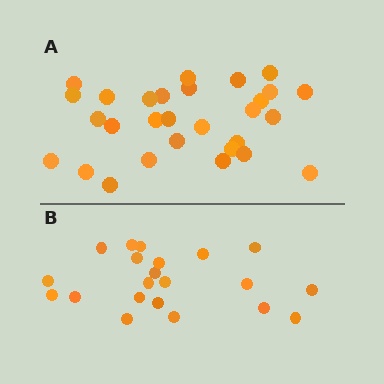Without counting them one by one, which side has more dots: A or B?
Region A (the top region) has more dots.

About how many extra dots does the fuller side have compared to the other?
Region A has roughly 8 or so more dots than region B.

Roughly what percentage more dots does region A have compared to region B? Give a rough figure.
About 40% more.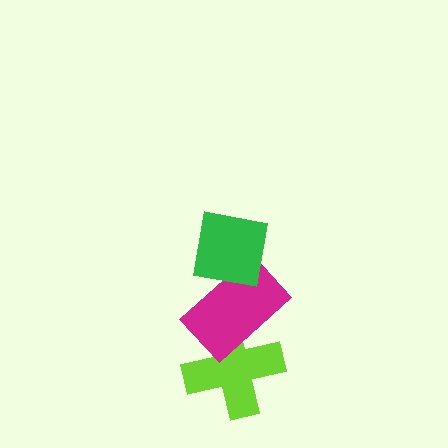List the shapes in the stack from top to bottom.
From top to bottom: the green square, the magenta rectangle, the lime cross.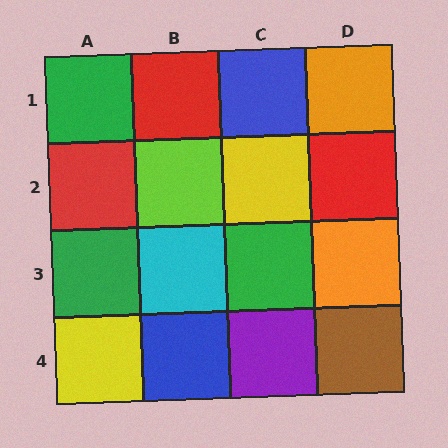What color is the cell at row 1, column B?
Red.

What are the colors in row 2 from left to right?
Red, lime, yellow, red.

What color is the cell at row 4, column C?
Purple.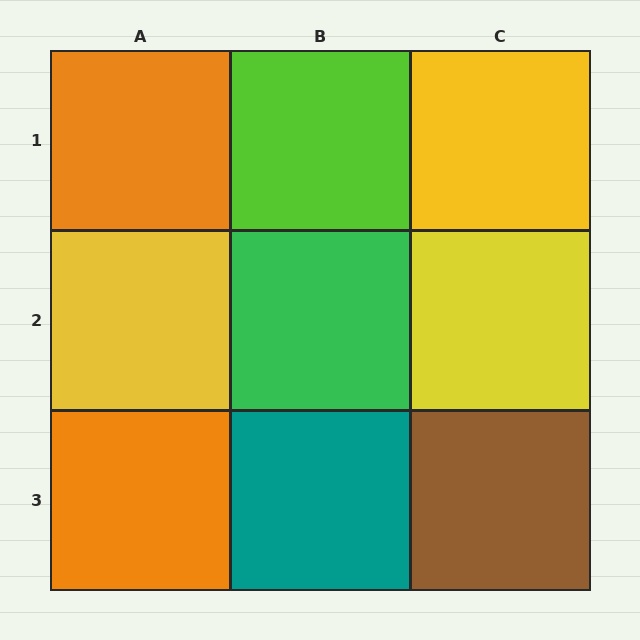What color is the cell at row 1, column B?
Lime.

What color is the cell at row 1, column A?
Orange.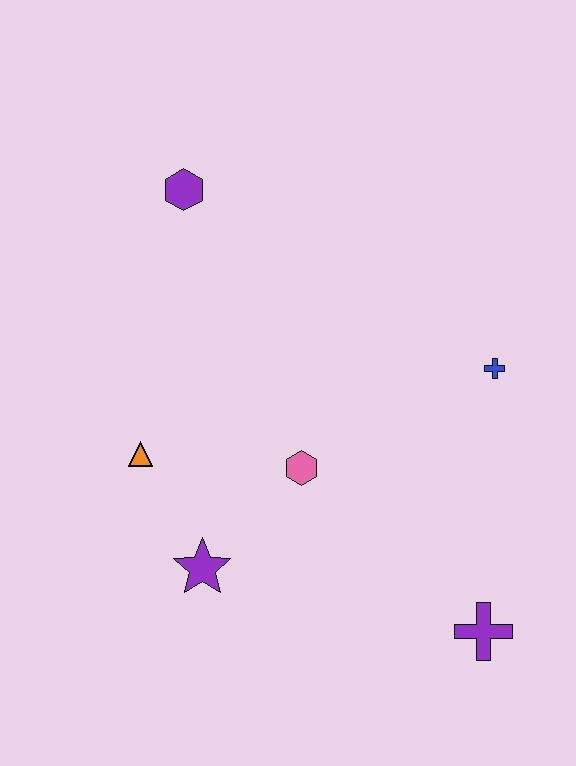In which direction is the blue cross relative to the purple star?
The blue cross is to the right of the purple star.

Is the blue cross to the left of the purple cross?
No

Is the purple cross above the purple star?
No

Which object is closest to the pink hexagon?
The purple star is closest to the pink hexagon.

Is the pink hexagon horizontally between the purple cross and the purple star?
Yes